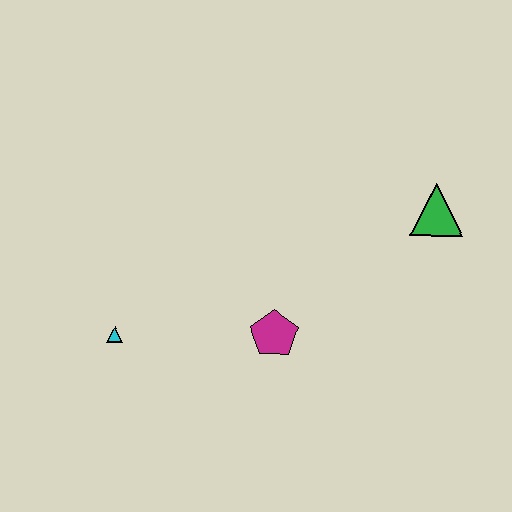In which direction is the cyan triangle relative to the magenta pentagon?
The cyan triangle is to the left of the magenta pentagon.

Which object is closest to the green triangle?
The magenta pentagon is closest to the green triangle.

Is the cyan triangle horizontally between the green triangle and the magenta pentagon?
No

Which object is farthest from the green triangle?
The cyan triangle is farthest from the green triangle.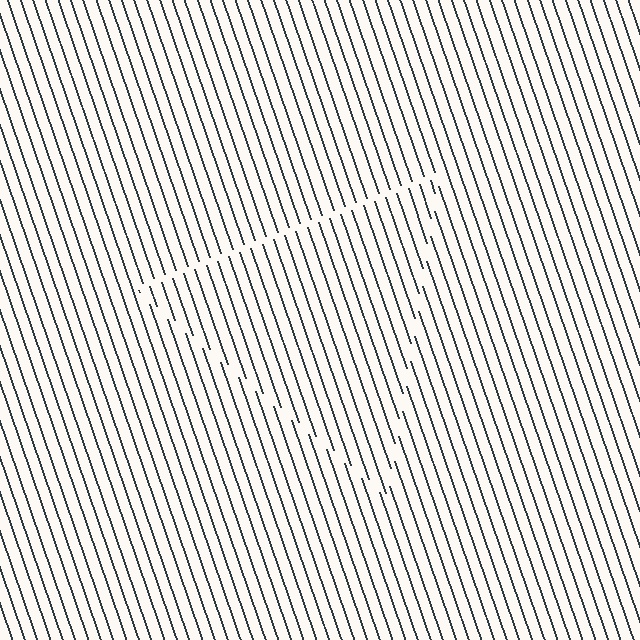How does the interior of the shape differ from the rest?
The interior of the shape contains the same grating, shifted by half a period — the contour is defined by the phase discontinuity where line-ends from the inner and outer gratings abut.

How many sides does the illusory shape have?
3 sides — the line-ends trace a triangle.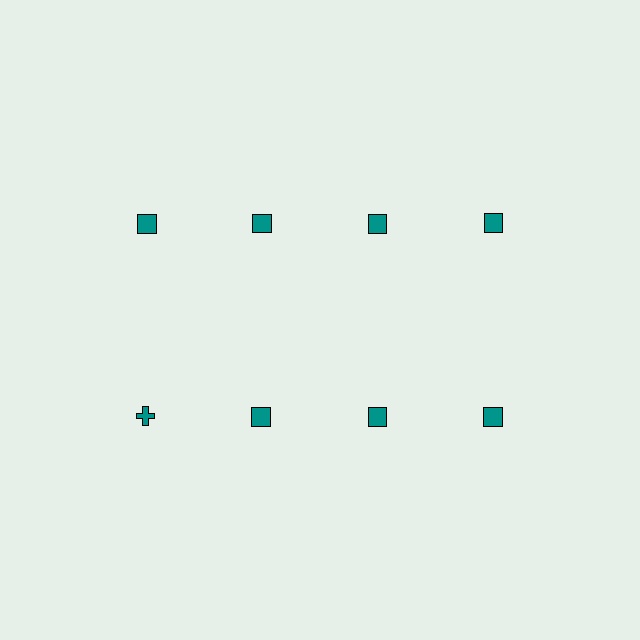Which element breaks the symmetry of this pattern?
The teal cross in the second row, leftmost column breaks the symmetry. All other shapes are teal squares.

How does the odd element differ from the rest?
It has a different shape: cross instead of square.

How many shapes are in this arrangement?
There are 8 shapes arranged in a grid pattern.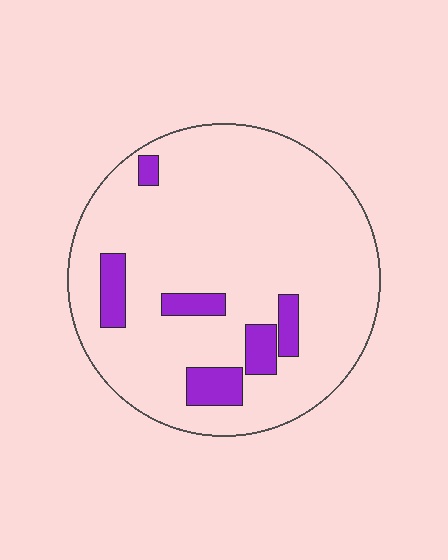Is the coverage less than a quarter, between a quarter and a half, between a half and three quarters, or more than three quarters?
Less than a quarter.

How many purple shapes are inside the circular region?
6.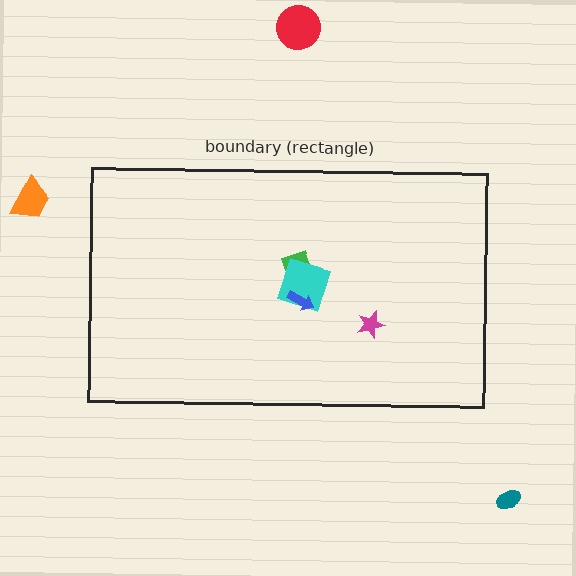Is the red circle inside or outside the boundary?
Outside.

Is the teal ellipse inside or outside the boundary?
Outside.